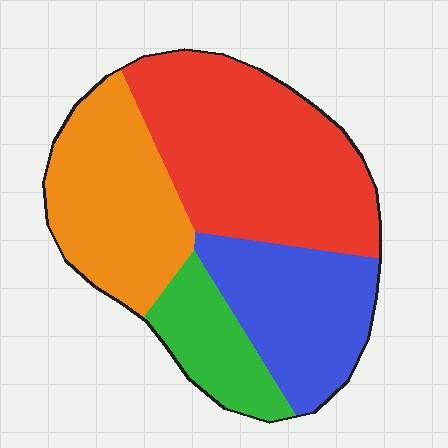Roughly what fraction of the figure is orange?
Orange takes up about one quarter (1/4) of the figure.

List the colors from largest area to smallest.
From largest to smallest: red, orange, blue, green.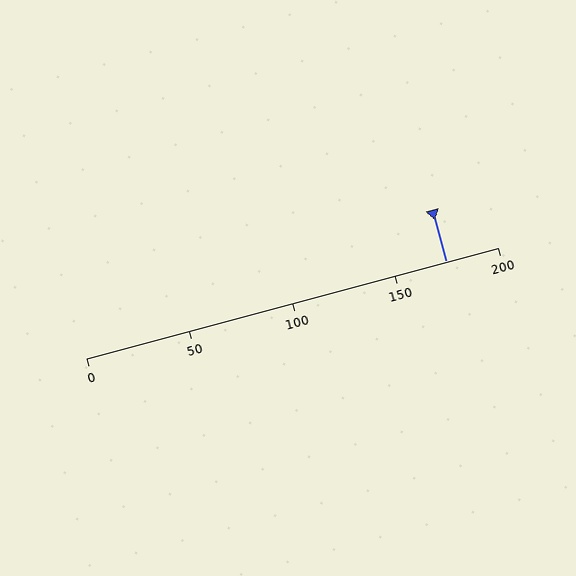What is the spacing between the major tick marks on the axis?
The major ticks are spaced 50 apart.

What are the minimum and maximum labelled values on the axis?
The axis runs from 0 to 200.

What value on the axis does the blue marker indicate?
The marker indicates approximately 175.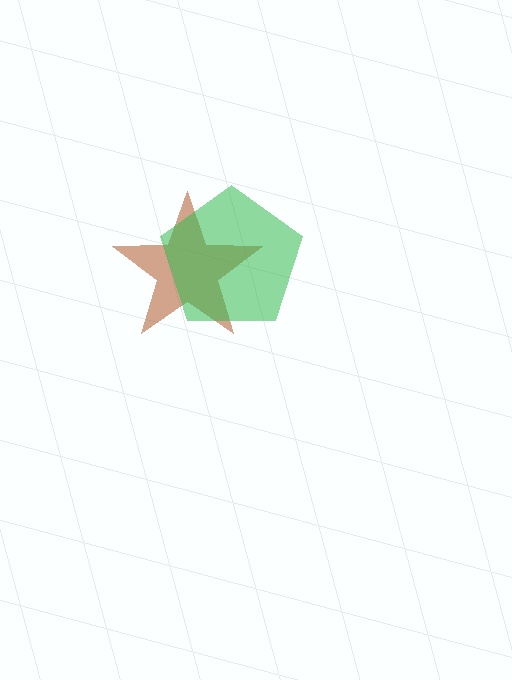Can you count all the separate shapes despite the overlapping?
Yes, there are 2 separate shapes.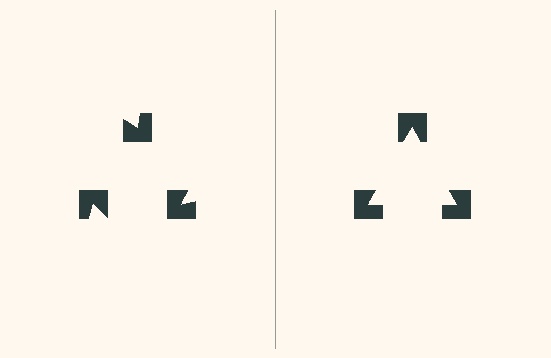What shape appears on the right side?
An illusory triangle.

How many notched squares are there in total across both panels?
6 — 3 on each side.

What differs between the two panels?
The notched squares are positioned identically on both sides; only the wedge orientations differ. On the right they align to a triangle; on the left they are misaligned.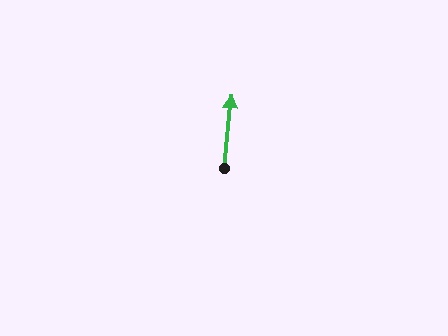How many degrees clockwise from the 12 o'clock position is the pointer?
Approximately 6 degrees.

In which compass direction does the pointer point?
North.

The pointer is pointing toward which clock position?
Roughly 12 o'clock.